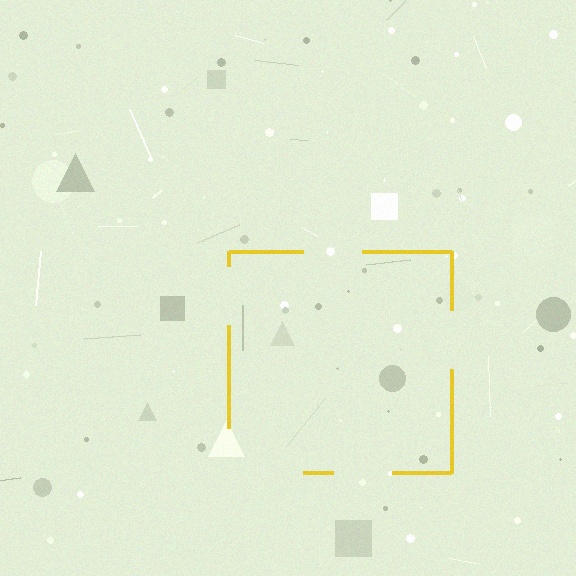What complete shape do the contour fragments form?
The contour fragments form a square.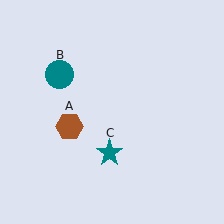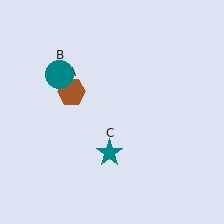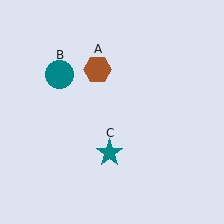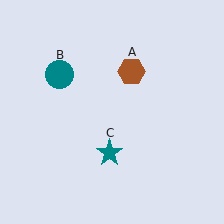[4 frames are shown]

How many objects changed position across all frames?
1 object changed position: brown hexagon (object A).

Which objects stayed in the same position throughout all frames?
Teal circle (object B) and teal star (object C) remained stationary.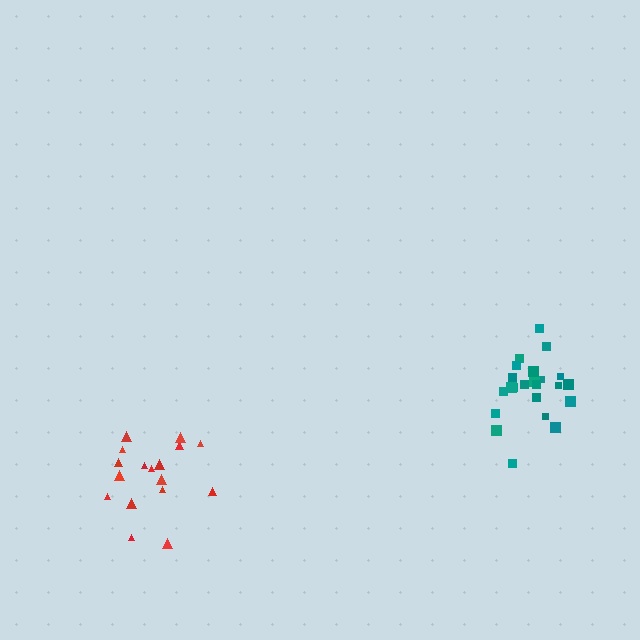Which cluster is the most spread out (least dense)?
Red.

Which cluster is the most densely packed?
Teal.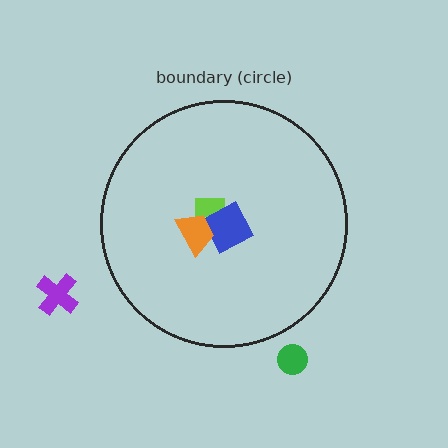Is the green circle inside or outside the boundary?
Outside.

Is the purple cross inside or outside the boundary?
Outside.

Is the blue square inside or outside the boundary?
Inside.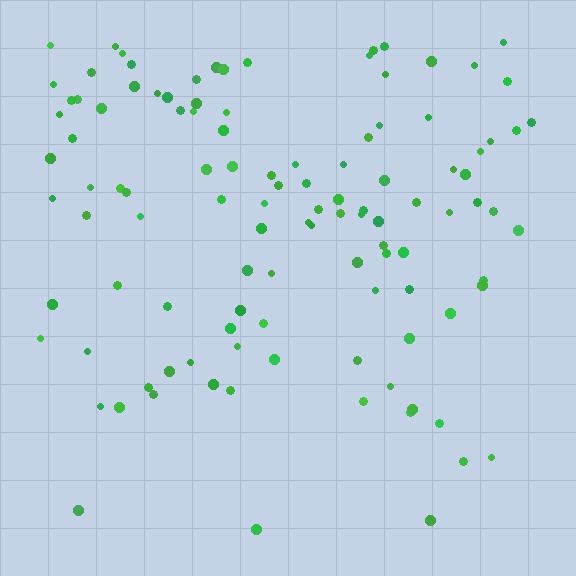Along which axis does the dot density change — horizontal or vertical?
Vertical.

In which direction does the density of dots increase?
From bottom to top, with the top side densest.